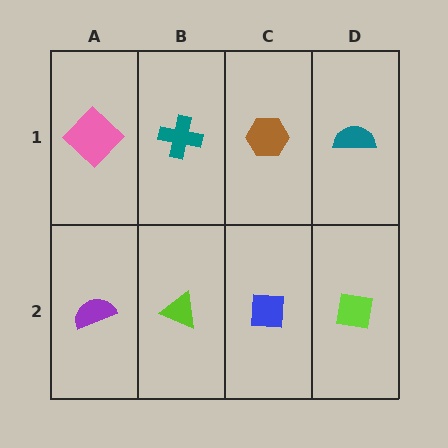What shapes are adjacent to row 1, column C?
A blue square (row 2, column C), a teal cross (row 1, column B), a teal semicircle (row 1, column D).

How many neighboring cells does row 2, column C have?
3.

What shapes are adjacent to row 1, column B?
A lime triangle (row 2, column B), a pink diamond (row 1, column A), a brown hexagon (row 1, column C).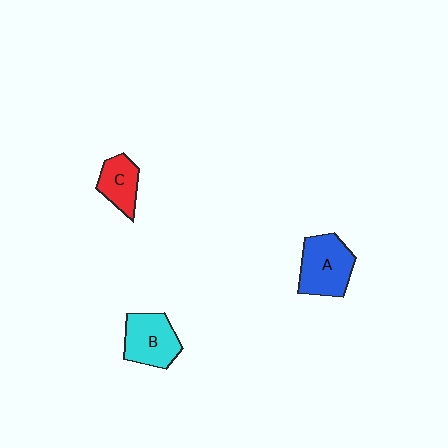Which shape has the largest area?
Shape A (blue).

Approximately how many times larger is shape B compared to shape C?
Approximately 1.4 times.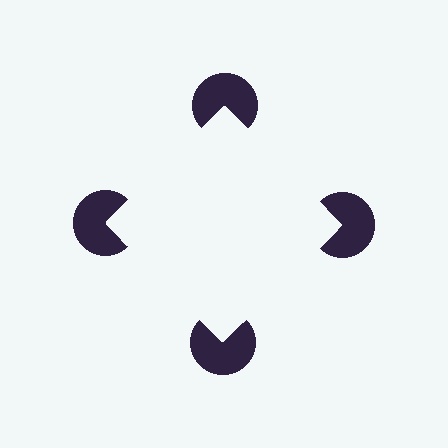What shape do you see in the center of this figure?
An illusory square — its edges are inferred from the aligned wedge cuts in the pac-man discs, not physically drawn.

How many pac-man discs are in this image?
There are 4 — one at each vertex of the illusory square.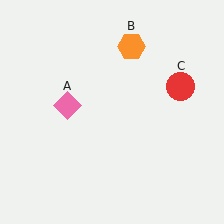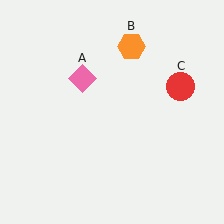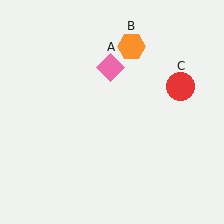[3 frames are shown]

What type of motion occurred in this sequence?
The pink diamond (object A) rotated clockwise around the center of the scene.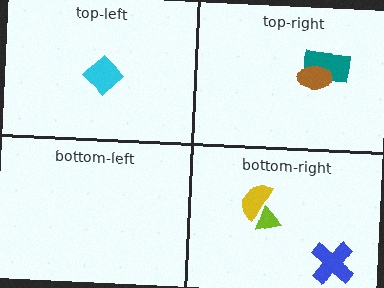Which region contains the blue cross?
The bottom-right region.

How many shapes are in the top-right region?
2.